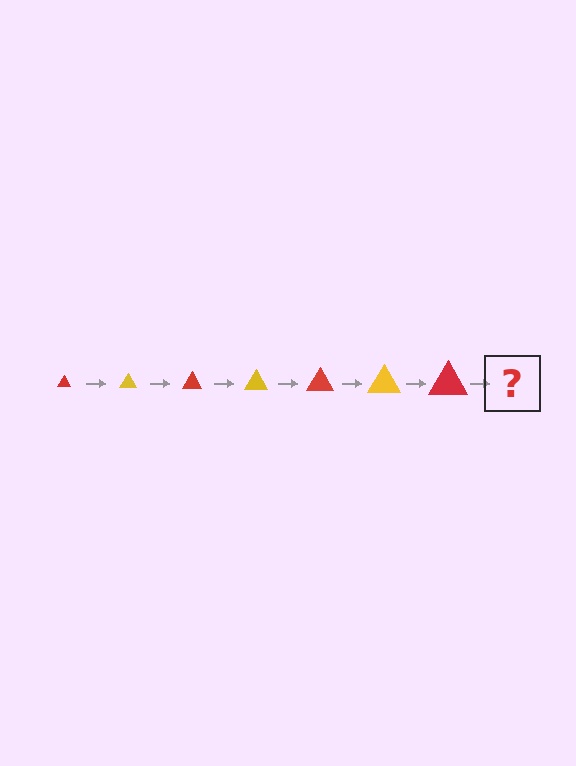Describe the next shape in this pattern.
It should be a yellow triangle, larger than the previous one.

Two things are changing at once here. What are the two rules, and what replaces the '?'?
The two rules are that the triangle grows larger each step and the color cycles through red and yellow. The '?' should be a yellow triangle, larger than the previous one.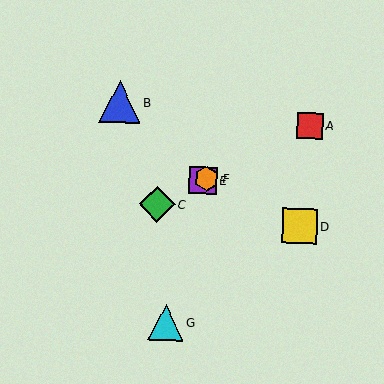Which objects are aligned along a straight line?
Objects A, C, E, F are aligned along a straight line.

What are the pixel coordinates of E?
Object E is at (203, 180).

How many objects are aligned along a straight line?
4 objects (A, C, E, F) are aligned along a straight line.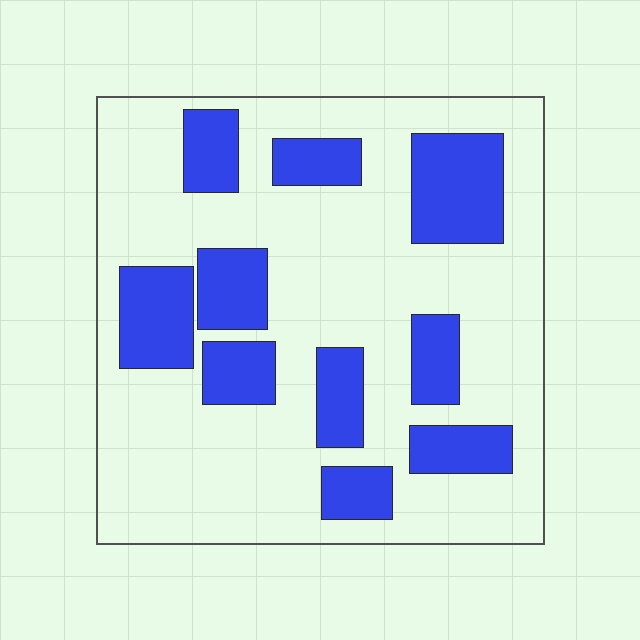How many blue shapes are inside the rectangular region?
10.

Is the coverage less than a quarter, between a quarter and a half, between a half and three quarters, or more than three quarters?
Between a quarter and a half.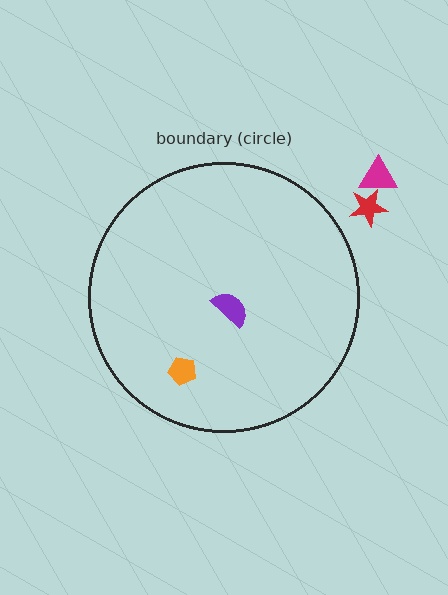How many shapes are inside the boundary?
2 inside, 2 outside.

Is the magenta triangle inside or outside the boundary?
Outside.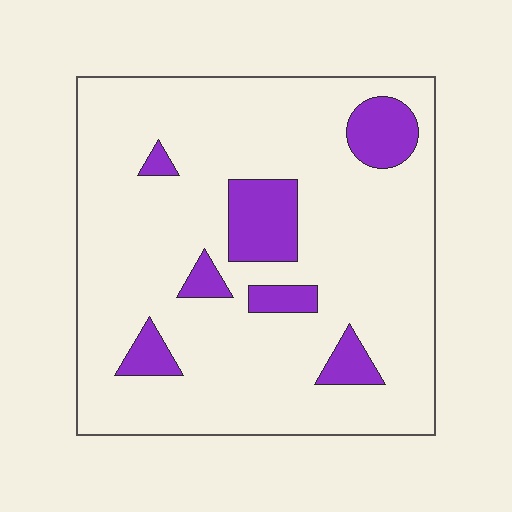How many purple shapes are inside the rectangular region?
7.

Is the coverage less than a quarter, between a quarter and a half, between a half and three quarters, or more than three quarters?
Less than a quarter.